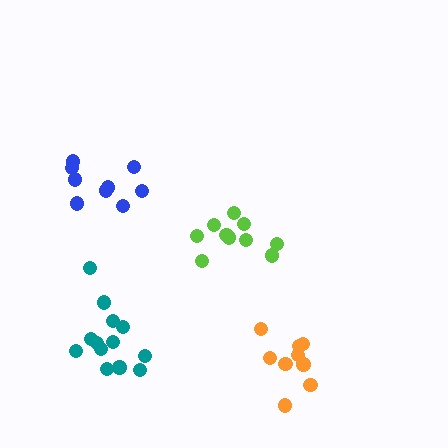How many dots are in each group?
Group 1: 9 dots, Group 2: 13 dots, Group 3: 9 dots, Group 4: 10 dots (41 total).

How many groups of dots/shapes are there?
There are 4 groups.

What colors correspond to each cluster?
The clusters are colored: blue, teal, orange, lime.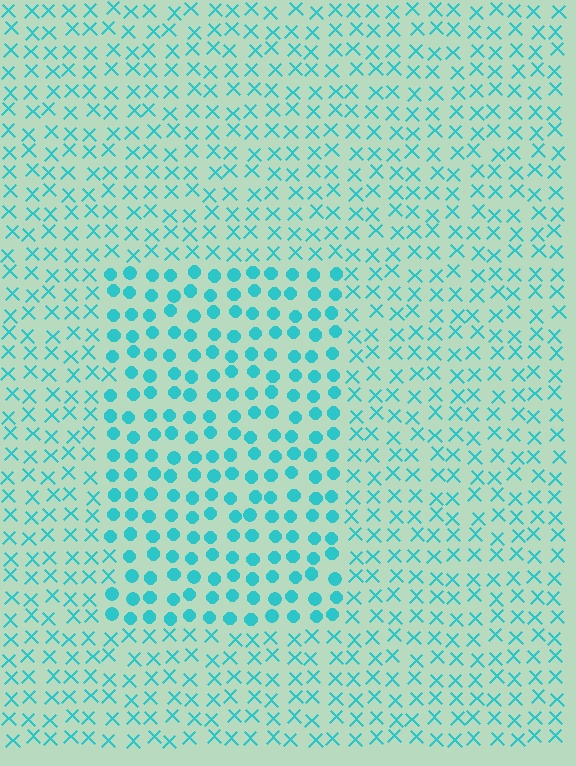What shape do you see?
I see a rectangle.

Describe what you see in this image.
The image is filled with small cyan elements arranged in a uniform grid. A rectangle-shaped region contains circles, while the surrounding area contains X marks. The boundary is defined purely by the change in element shape.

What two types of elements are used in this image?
The image uses circles inside the rectangle region and X marks outside it.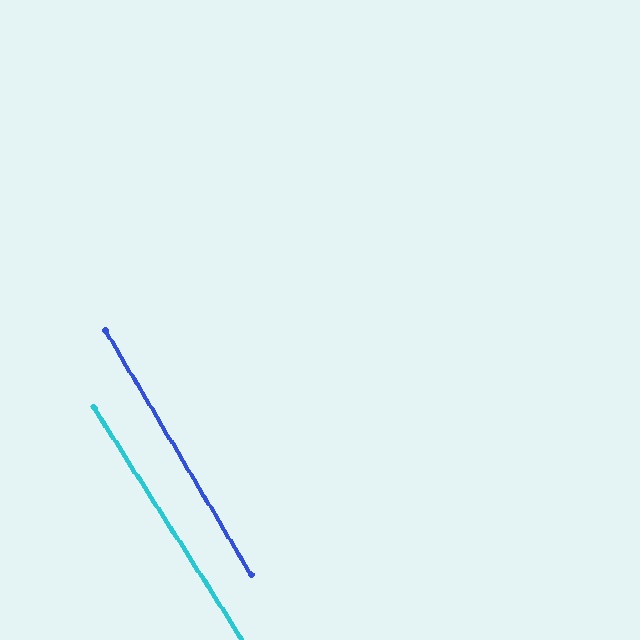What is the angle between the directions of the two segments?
Approximately 2 degrees.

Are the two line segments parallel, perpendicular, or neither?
Parallel — their directions differ by only 1.9°.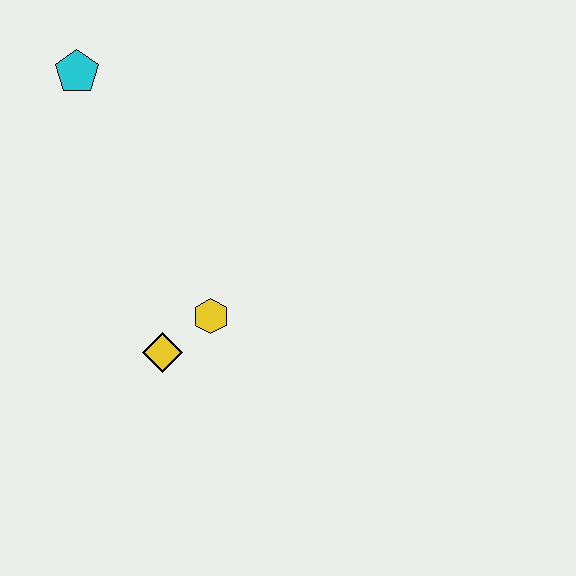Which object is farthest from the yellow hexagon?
The cyan pentagon is farthest from the yellow hexagon.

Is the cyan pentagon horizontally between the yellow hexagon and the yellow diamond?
No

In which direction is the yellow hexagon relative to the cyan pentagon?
The yellow hexagon is below the cyan pentagon.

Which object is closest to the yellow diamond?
The yellow hexagon is closest to the yellow diamond.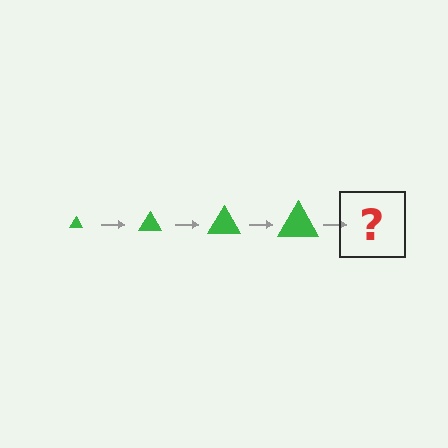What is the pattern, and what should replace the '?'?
The pattern is that the triangle gets progressively larger each step. The '?' should be a green triangle, larger than the previous one.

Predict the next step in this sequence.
The next step is a green triangle, larger than the previous one.